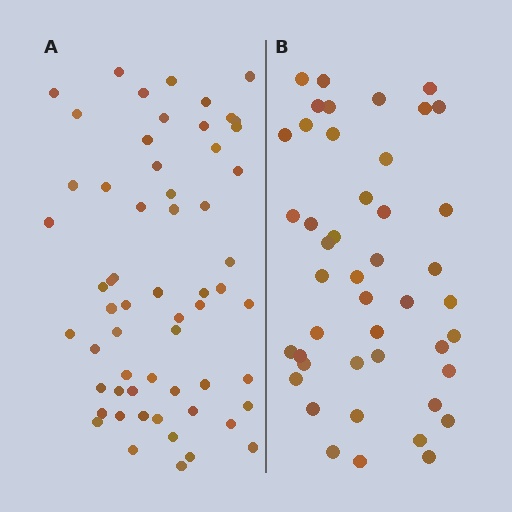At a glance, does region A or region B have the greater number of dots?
Region A (the left region) has more dots.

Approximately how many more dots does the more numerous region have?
Region A has approximately 15 more dots than region B.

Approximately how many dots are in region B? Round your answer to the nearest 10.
About 40 dots. (The exact count is 45, which rounds to 40.)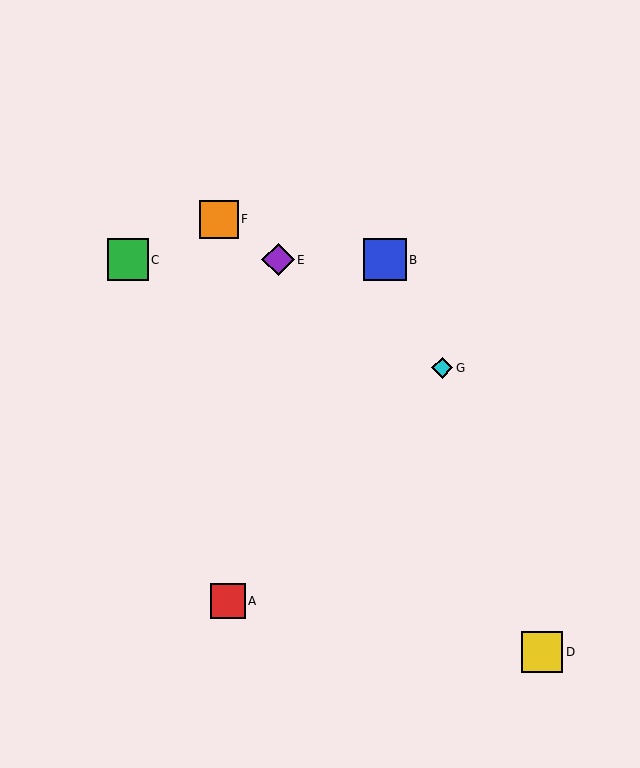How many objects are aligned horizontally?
3 objects (B, C, E) are aligned horizontally.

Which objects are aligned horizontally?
Objects B, C, E are aligned horizontally.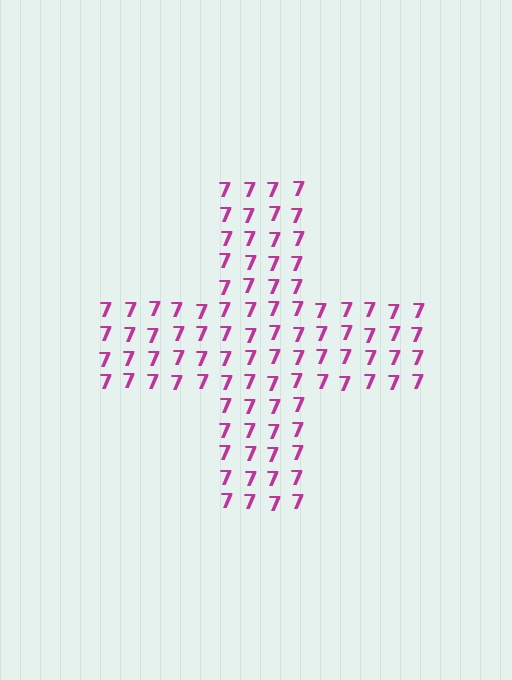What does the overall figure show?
The overall figure shows a cross.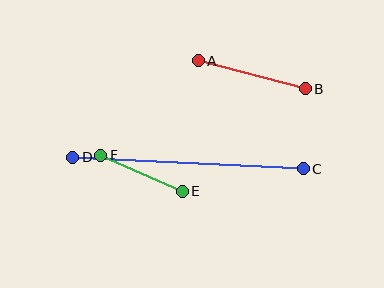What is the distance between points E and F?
The distance is approximately 89 pixels.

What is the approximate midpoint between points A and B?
The midpoint is at approximately (252, 75) pixels.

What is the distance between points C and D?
The distance is approximately 231 pixels.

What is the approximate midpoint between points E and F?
The midpoint is at approximately (142, 173) pixels.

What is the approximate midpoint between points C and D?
The midpoint is at approximately (188, 163) pixels.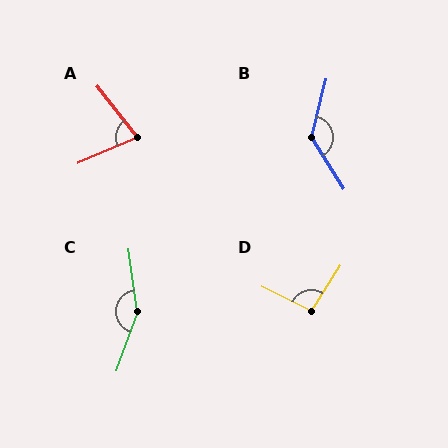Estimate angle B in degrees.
Approximately 133 degrees.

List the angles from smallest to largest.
A (75°), D (96°), B (133°), C (152°).